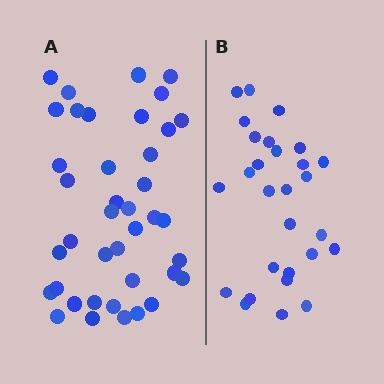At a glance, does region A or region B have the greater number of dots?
Region A (the left region) has more dots.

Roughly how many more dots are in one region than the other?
Region A has roughly 12 or so more dots than region B.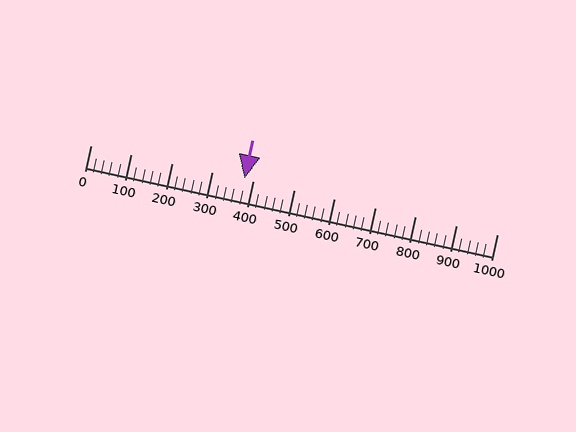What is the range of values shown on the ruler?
The ruler shows values from 0 to 1000.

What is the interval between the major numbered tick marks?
The major tick marks are spaced 100 units apart.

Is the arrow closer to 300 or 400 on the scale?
The arrow is closer to 400.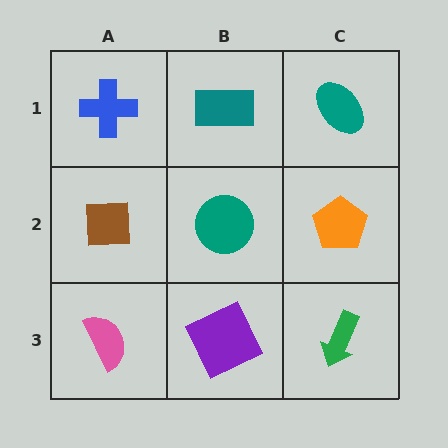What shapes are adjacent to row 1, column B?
A teal circle (row 2, column B), a blue cross (row 1, column A), a teal ellipse (row 1, column C).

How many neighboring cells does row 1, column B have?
3.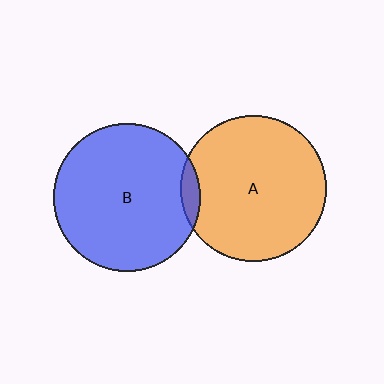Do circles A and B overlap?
Yes.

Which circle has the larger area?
Circle B (blue).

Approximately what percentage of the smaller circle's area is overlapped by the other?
Approximately 5%.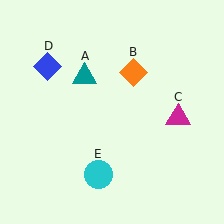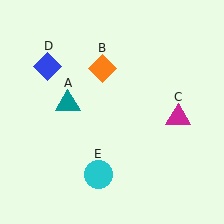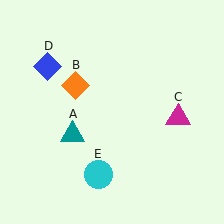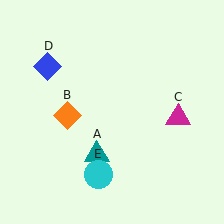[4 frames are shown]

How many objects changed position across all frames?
2 objects changed position: teal triangle (object A), orange diamond (object B).